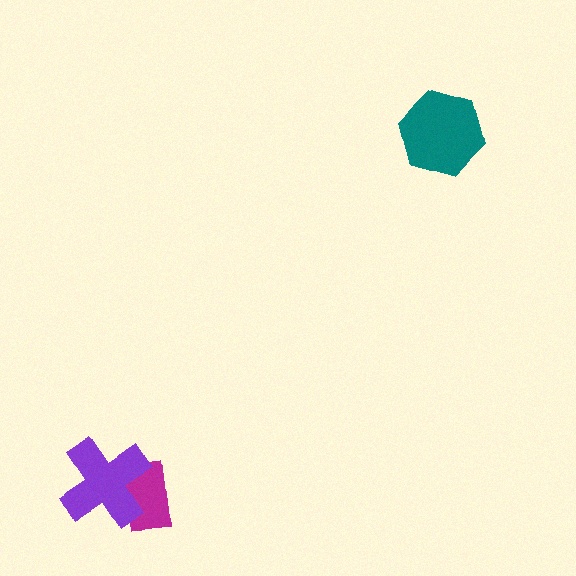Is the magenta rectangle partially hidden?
Yes, it is partially covered by another shape.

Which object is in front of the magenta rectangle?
The purple cross is in front of the magenta rectangle.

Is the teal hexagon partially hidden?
No, no other shape covers it.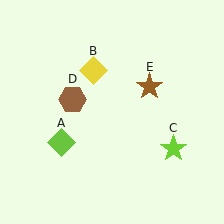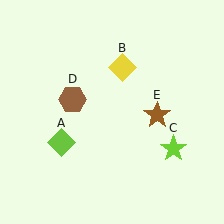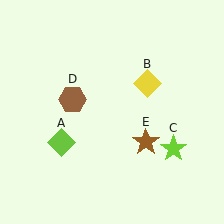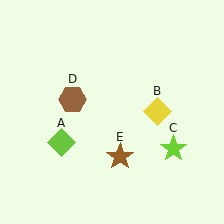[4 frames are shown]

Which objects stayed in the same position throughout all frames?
Lime diamond (object A) and lime star (object C) and brown hexagon (object D) remained stationary.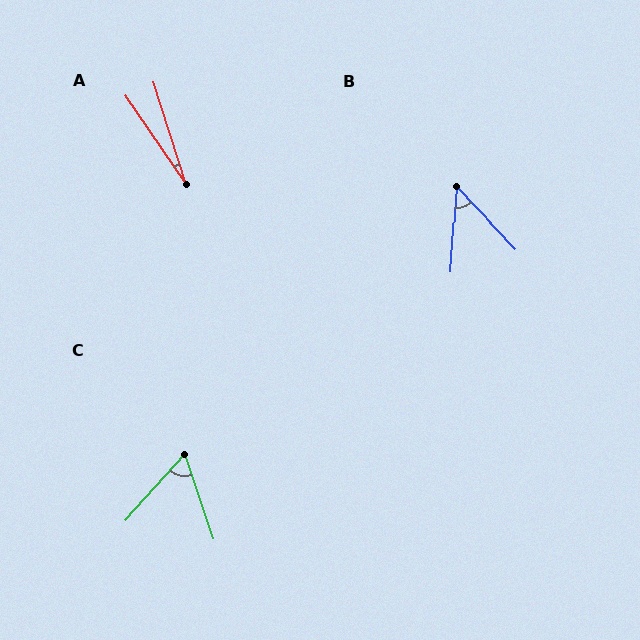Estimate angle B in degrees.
Approximately 47 degrees.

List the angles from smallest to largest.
A (17°), B (47°), C (60°).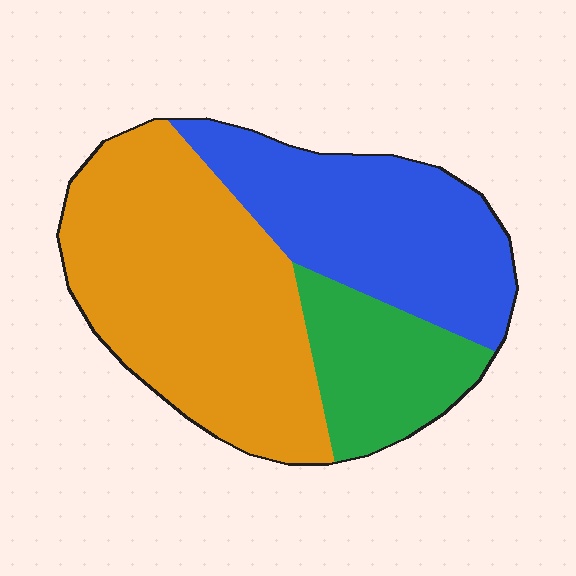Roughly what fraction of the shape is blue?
Blue takes up about one third (1/3) of the shape.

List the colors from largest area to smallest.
From largest to smallest: orange, blue, green.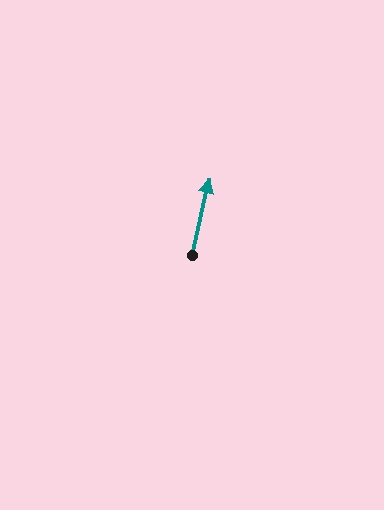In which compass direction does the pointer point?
North.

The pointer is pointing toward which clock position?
Roughly 12 o'clock.